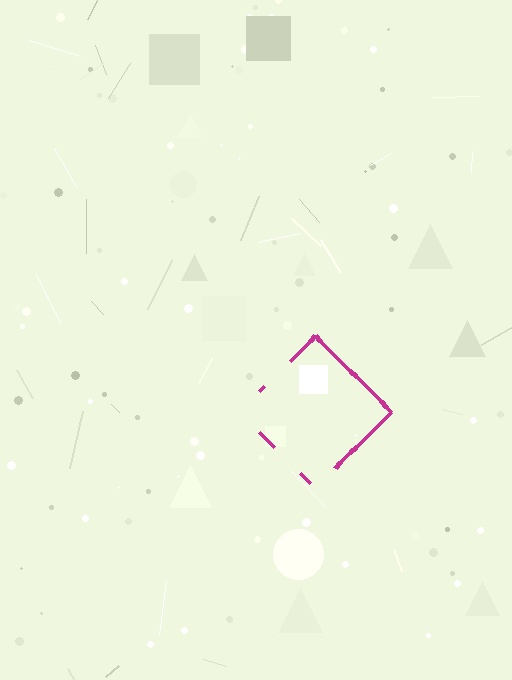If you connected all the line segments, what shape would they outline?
They would outline a diamond.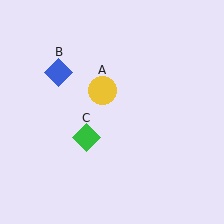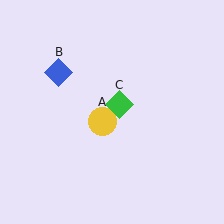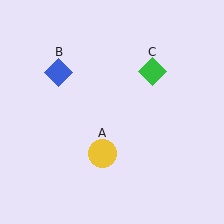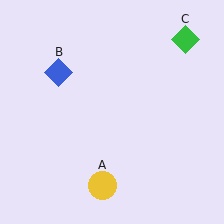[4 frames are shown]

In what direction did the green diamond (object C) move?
The green diamond (object C) moved up and to the right.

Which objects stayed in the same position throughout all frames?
Blue diamond (object B) remained stationary.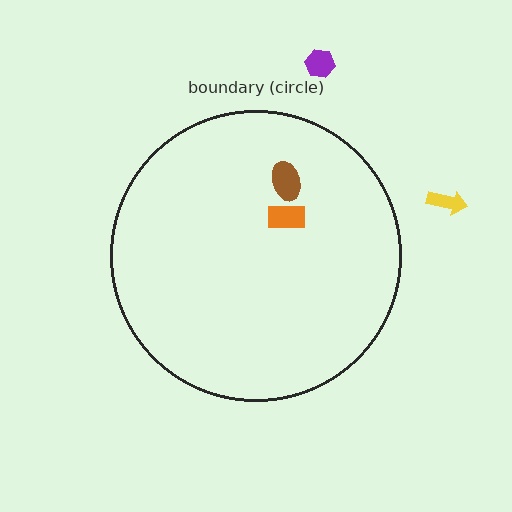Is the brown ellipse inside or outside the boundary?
Inside.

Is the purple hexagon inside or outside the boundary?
Outside.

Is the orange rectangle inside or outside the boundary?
Inside.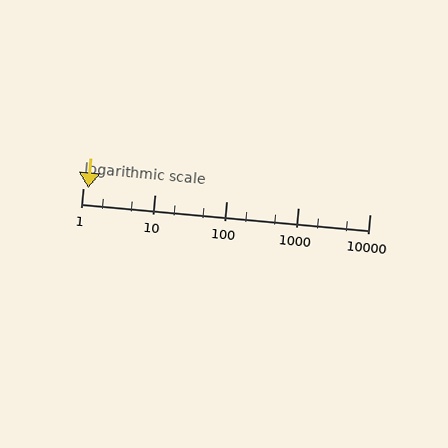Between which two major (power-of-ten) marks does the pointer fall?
The pointer is between 1 and 10.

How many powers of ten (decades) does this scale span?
The scale spans 4 decades, from 1 to 10000.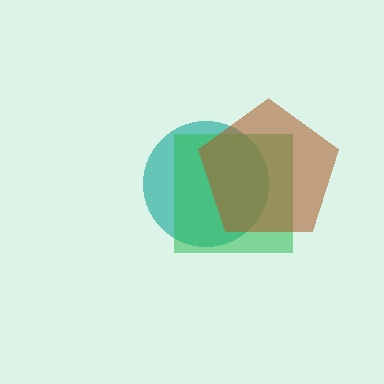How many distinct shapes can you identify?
There are 3 distinct shapes: a teal circle, a green square, a brown pentagon.